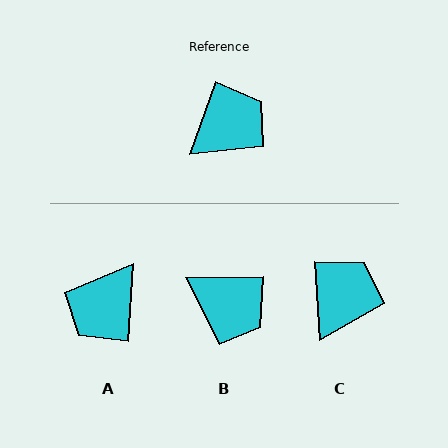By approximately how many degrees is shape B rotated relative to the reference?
Approximately 69 degrees clockwise.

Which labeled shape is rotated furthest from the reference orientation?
A, about 164 degrees away.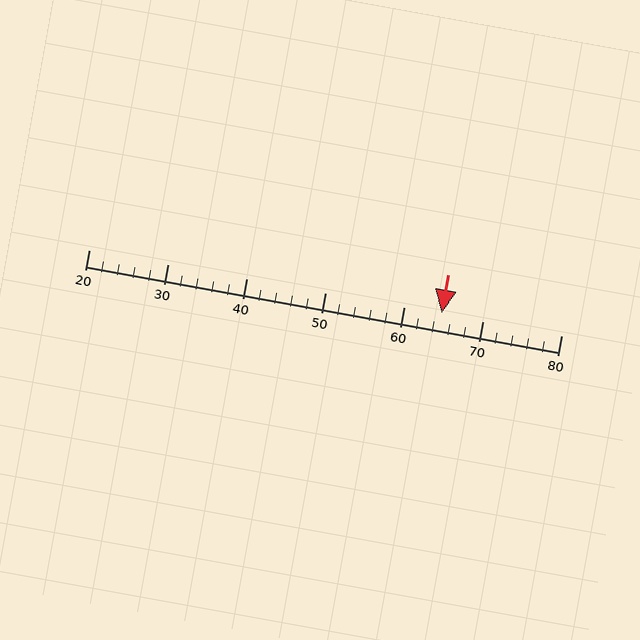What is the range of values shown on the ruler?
The ruler shows values from 20 to 80.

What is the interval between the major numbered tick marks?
The major tick marks are spaced 10 units apart.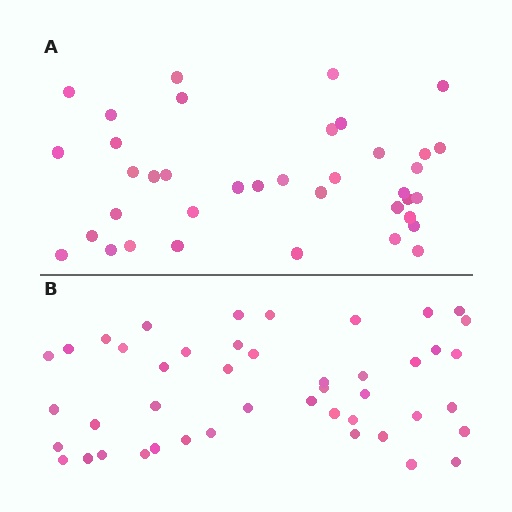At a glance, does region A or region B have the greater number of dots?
Region B (the bottom region) has more dots.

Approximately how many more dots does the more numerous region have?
Region B has roughly 8 or so more dots than region A.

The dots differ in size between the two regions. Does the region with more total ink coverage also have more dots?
No. Region A has more total ink coverage because its dots are larger, but region B actually contains more individual dots. Total area can be misleading — the number of items is what matters here.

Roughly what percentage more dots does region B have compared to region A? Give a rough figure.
About 20% more.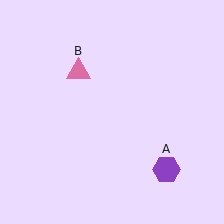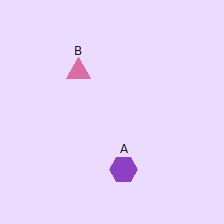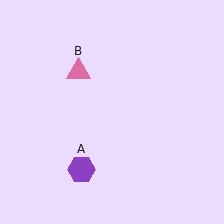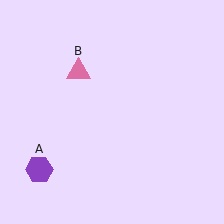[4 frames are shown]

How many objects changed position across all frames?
1 object changed position: purple hexagon (object A).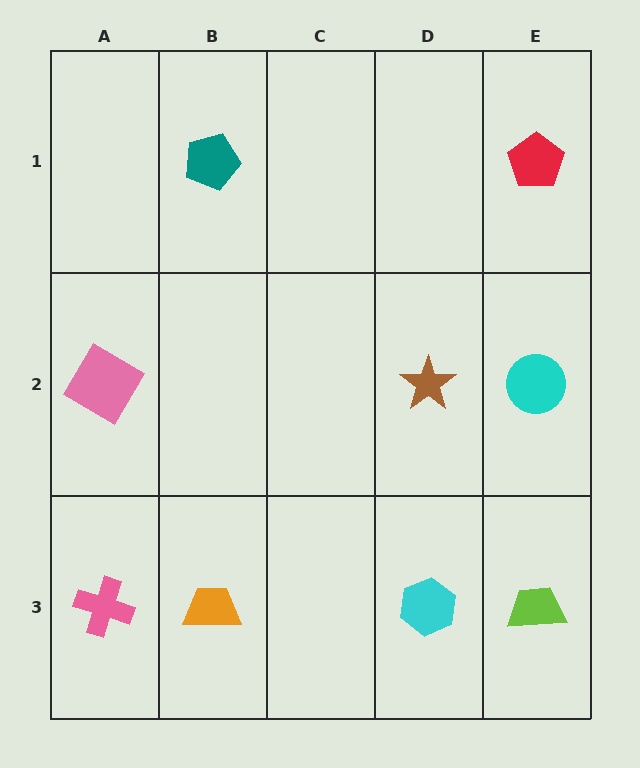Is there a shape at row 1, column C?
No, that cell is empty.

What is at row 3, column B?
An orange trapezoid.